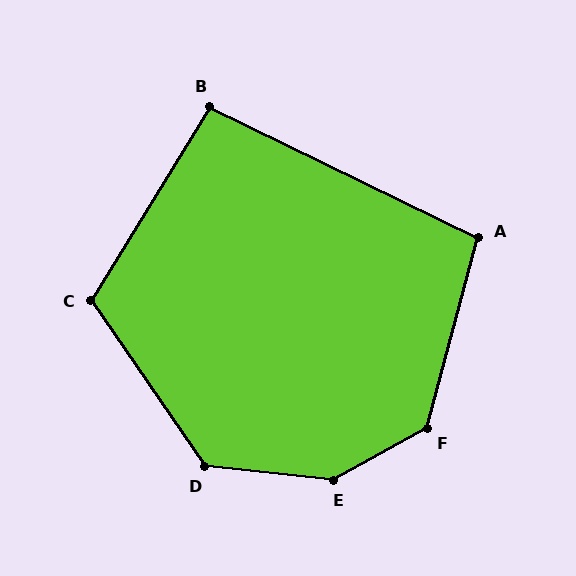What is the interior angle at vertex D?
Approximately 130 degrees (obtuse).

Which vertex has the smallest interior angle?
B, at approximately 96 degrees.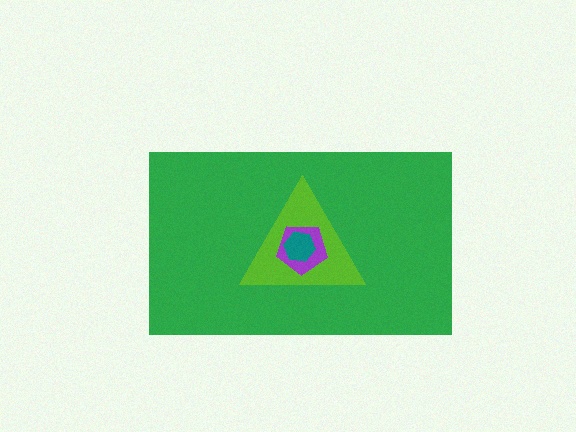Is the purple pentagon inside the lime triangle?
Yes.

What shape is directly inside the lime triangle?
The purple pentagon.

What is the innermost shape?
The teal hexagon.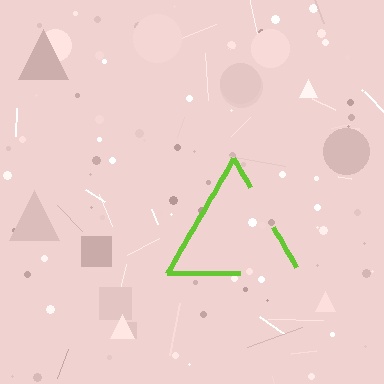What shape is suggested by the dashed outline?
The dashed outline suggests a triangle.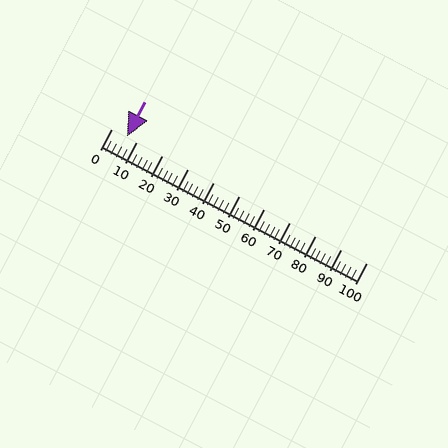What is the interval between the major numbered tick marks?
The major tick marks are spaced 10 units apart.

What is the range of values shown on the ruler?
The ruler shows values from 0 to 100.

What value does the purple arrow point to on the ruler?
The purple arrow points to approximately 6.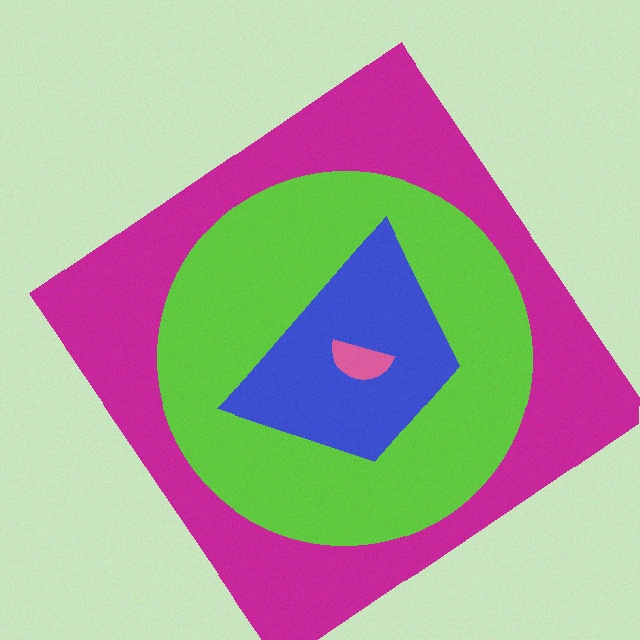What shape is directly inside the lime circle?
The blue trapezoid.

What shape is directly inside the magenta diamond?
The lime circle.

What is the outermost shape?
The magenta diamond.